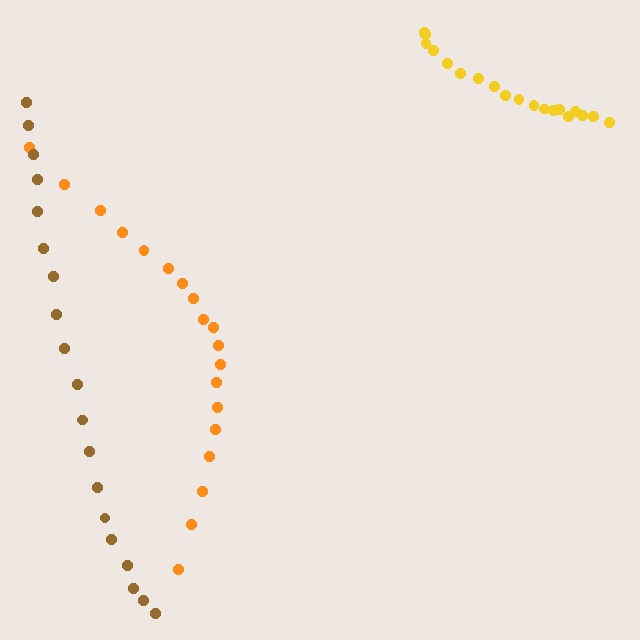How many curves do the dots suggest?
There are 3 distinct paths.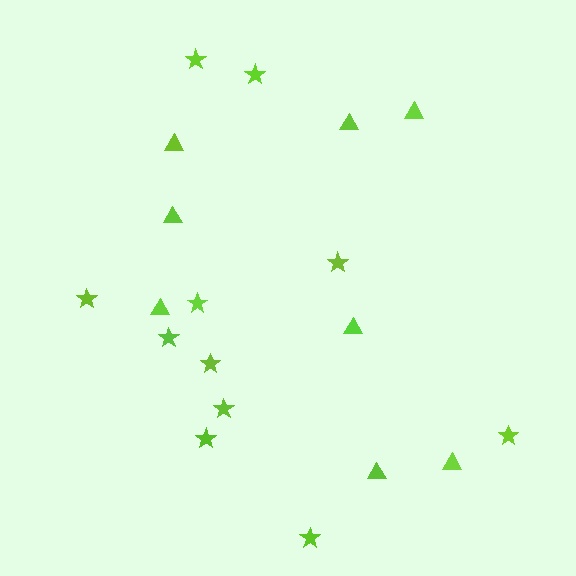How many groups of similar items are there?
There are 2 groups: one group of triangles (8) and one group of stars (11).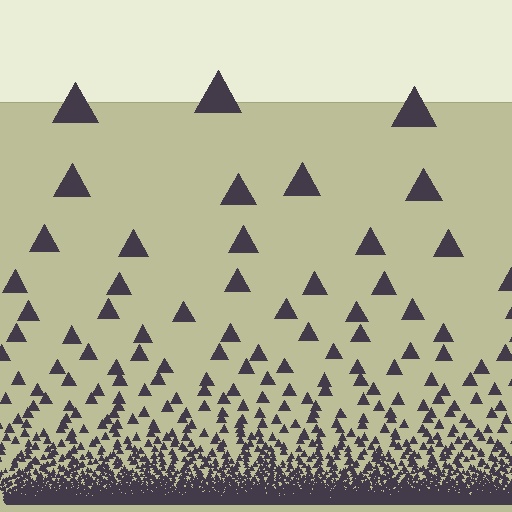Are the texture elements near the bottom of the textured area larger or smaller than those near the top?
Smaller. The gradient is inverted — elements near the bottom are smaller and denser.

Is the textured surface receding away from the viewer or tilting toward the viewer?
The surface appears to tilt toward the viewer. Texture elements get larger and sparser toward the top.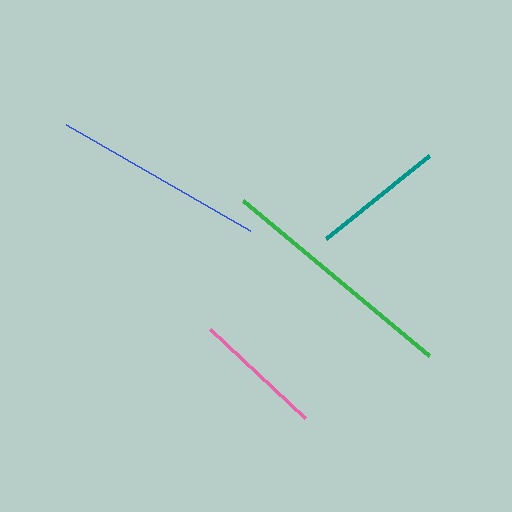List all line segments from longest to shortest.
From longest to shortest: green, blue, teal, pink.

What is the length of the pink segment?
The pink segment is approximately 130 pixels long.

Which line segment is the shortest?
The pink line is the shortest at approximately 130 pixels.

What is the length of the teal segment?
The teal segment is approximately 132 pixels long.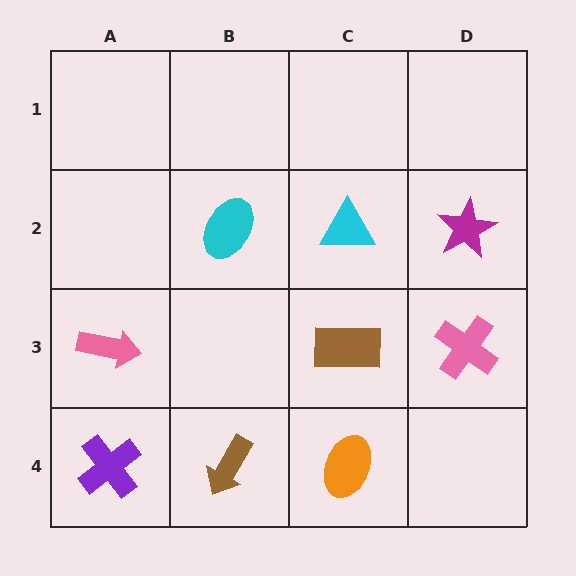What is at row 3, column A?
A pink arrow.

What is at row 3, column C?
A brown rectangle.